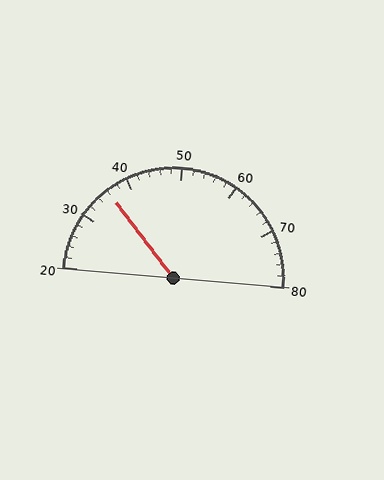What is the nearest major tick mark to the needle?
The nearest major tick mark is 40.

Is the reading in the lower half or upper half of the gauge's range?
The reading is in the lower half of the range (20 to 80).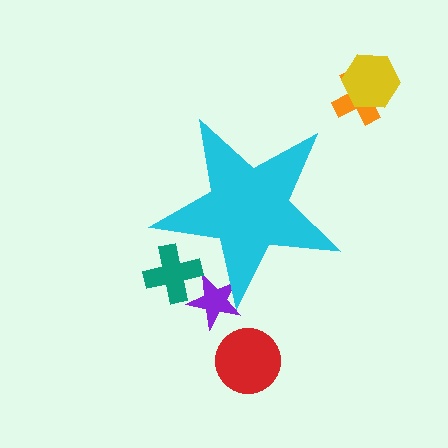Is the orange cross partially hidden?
No, the orange cross is fully visible.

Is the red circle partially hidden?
No, the red circle is fully visible.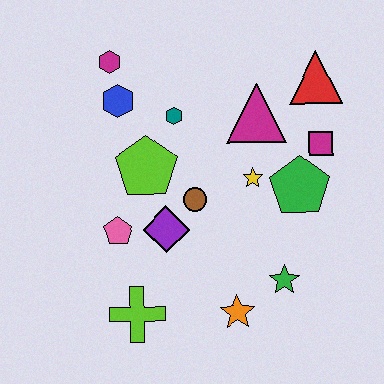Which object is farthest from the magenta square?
The lime cross is farthest from the magenta square.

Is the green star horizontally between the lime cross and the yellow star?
No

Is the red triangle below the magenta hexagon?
Yes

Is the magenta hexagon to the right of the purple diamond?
No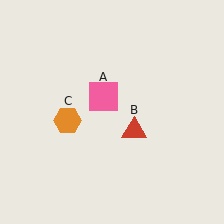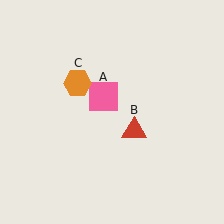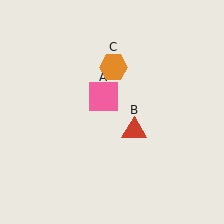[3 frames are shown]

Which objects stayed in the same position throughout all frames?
Pink square (object A) and red triangle (object B) remained stationary.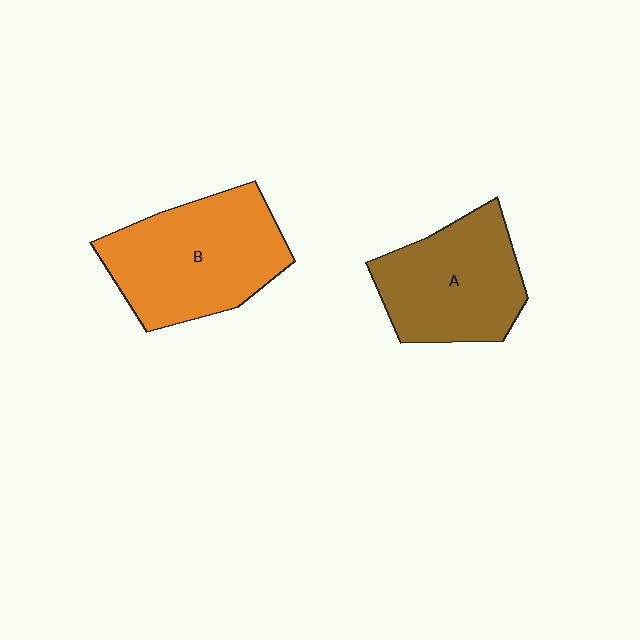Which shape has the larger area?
Shape B (orange).